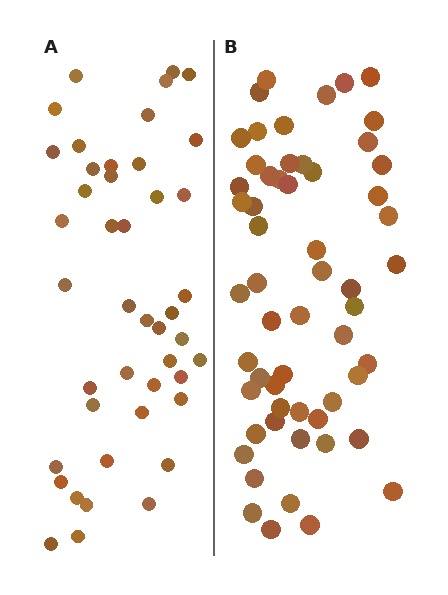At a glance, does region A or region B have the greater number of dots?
Region B (the right region) has more dots.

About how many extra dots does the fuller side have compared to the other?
Region B has approximately 15 more dots than region A.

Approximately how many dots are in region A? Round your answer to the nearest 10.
About 40 dots. (The exact count is 44, which rounds to 40.)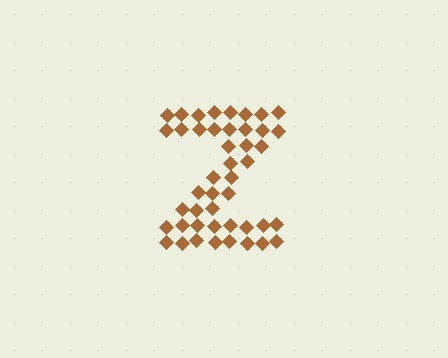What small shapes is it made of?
It is made of small diamonds.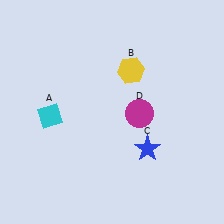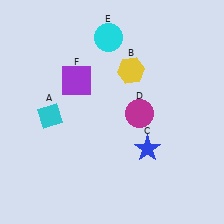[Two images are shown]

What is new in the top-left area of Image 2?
A cyan circle (E) was added in the top-left area of Image 2.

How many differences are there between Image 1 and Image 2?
There are 2 differences between the two images.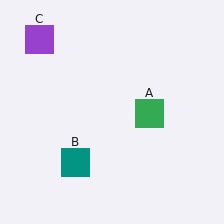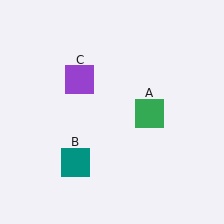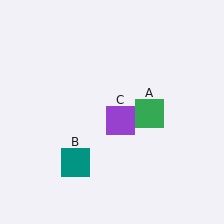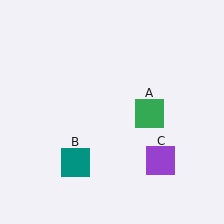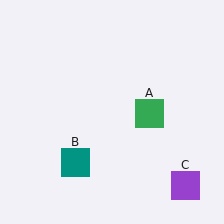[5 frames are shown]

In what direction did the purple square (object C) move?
The purple square (object C) moved down and to the right.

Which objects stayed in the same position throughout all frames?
Green square (object A) and teal square (object B) remained stationary.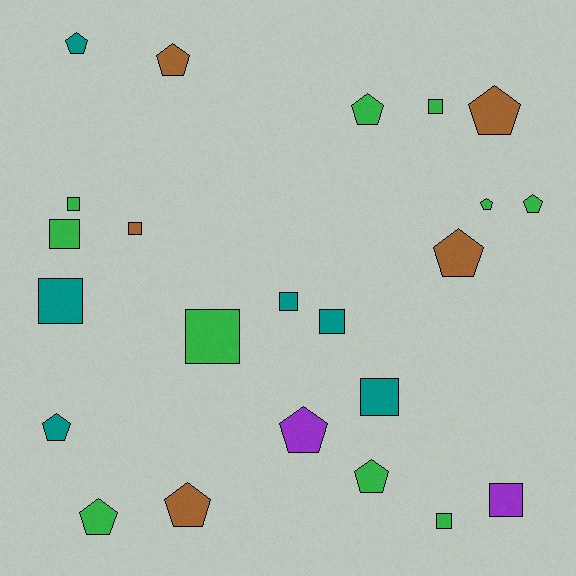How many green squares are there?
There are 5 green squares.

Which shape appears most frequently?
Pentagon, with 12 objects.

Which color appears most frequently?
Green, with 10 objects.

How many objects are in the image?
There are 23 objects.